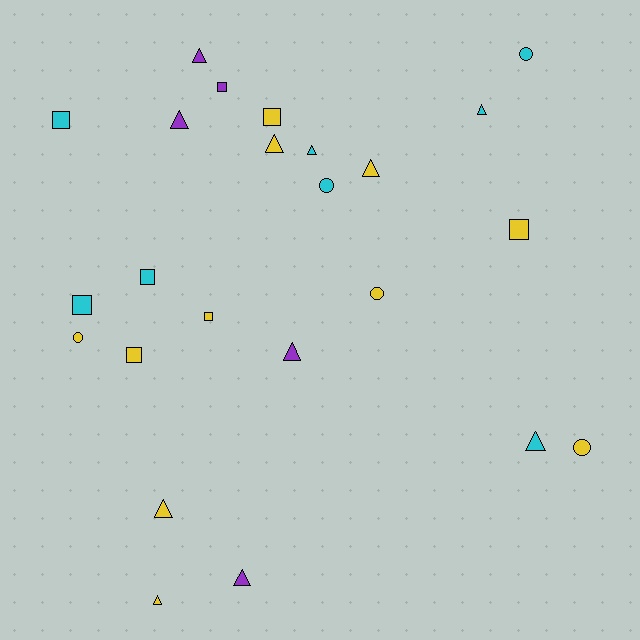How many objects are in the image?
There are 24 objects.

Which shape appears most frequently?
Triangle, with 11 objects.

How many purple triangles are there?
There are 4 purple triangles.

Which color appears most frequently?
Yellow, with 11 objects.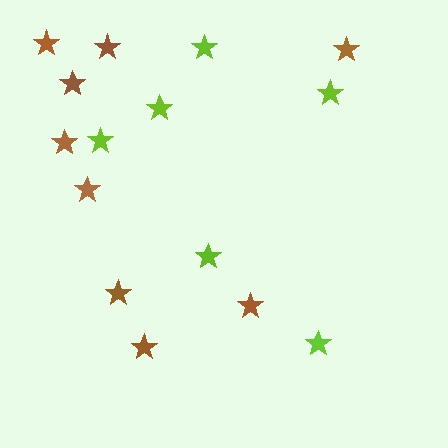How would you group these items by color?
There are 2 groups: one group of lime stars (6) and one group of brown stars (9).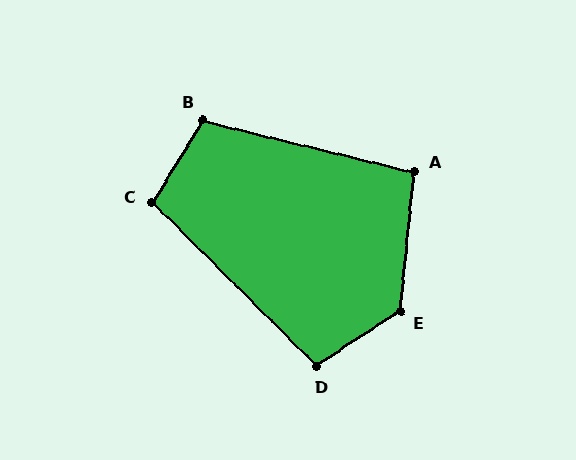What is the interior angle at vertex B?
Approximately 108 degrees (obtuse).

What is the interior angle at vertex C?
Approximately 103 degrees (obtuse).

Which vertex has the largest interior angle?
E, at approximately 128 degrees.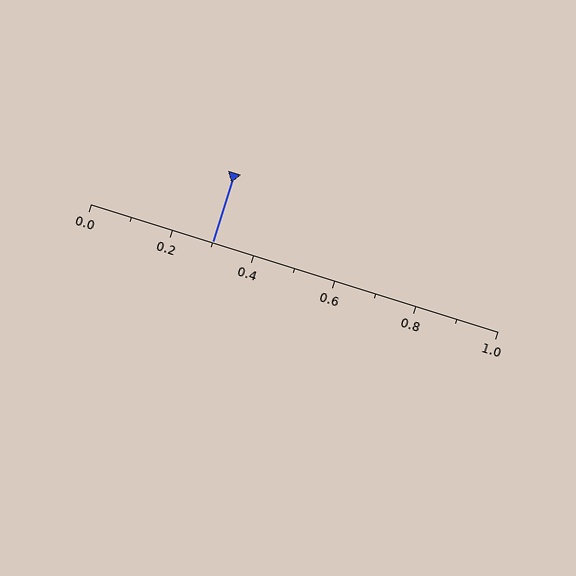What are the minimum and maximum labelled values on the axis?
The axis runs from 0.0 to 1.0.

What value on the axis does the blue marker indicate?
The marker indicates approximately 0.3.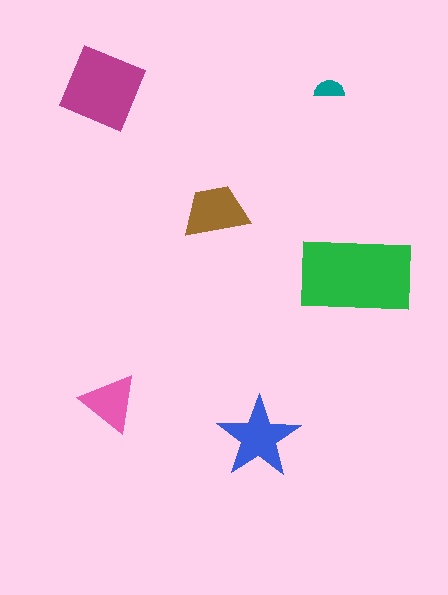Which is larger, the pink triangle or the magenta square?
The magenta square.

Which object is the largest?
The green rectangle.